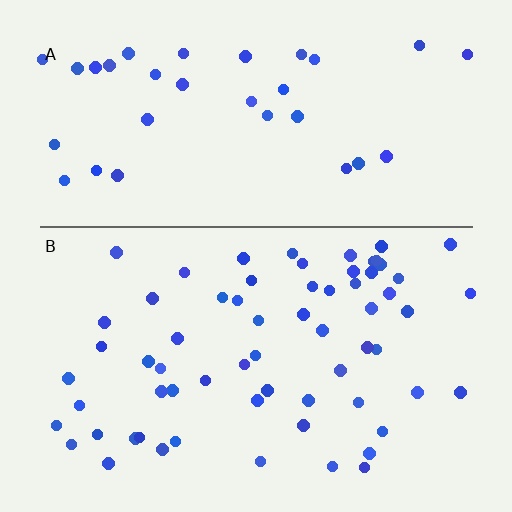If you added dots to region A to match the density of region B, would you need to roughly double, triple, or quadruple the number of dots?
Approximately double.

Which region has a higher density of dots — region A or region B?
B (the bottom).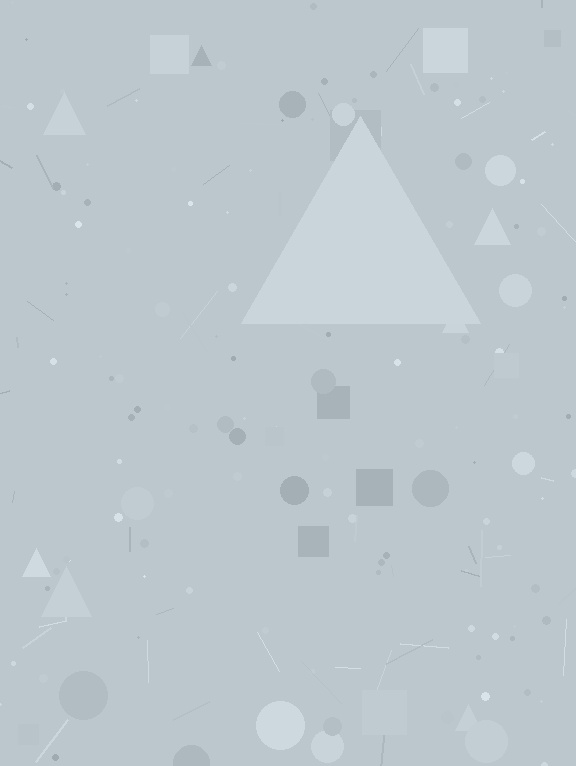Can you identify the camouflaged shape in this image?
The camouflaged shape is a triangle.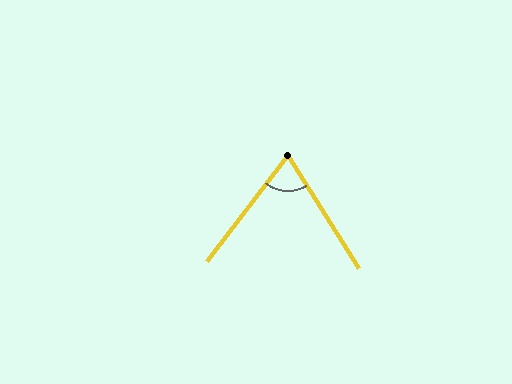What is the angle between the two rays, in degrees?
Approximately 69 degrees.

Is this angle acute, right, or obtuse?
It is acute.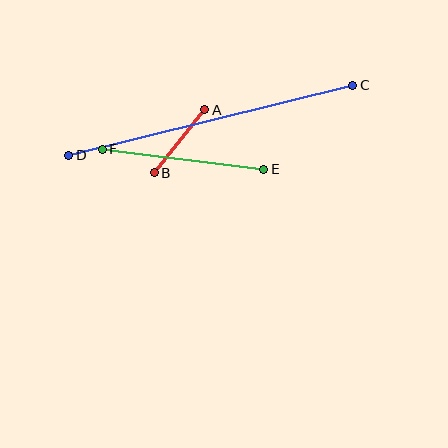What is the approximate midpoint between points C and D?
The midpoint is at approximately (211, 120) pixels.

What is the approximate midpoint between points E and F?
The midpoint is at approximately (183, 159) pixels.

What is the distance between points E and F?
The distance is approximately 163 pixels.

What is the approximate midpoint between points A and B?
The midpoint is at approximately (180, 141) pixels.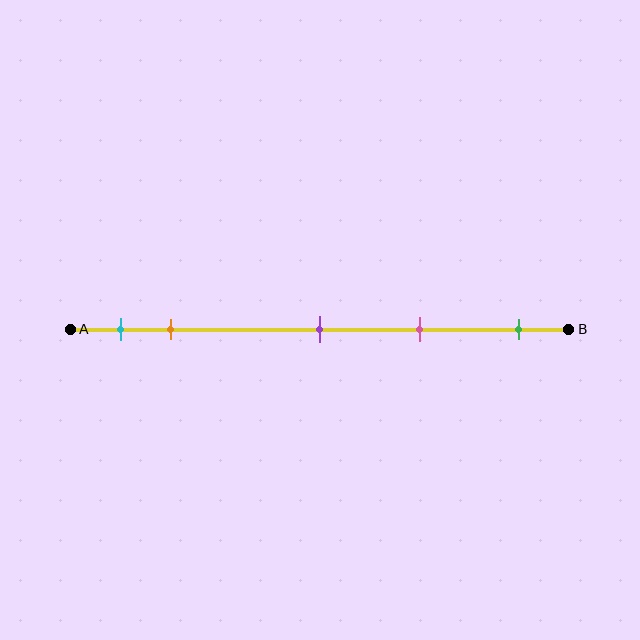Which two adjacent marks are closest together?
The cyan and orange marks are the closest adjacent pair.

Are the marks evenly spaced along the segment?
No, the marks are not evenly spaced.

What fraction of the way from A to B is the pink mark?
The pink mark is approximately 70% (0.7) of the way from A to B.